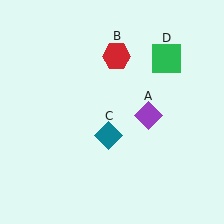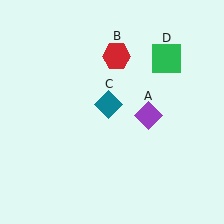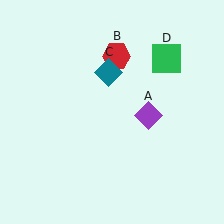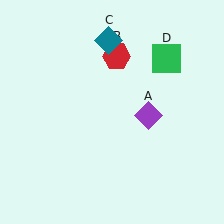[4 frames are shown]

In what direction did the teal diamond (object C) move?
The teal diamond (object C) moved up.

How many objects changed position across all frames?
1 object changed position: teal diamond (object C).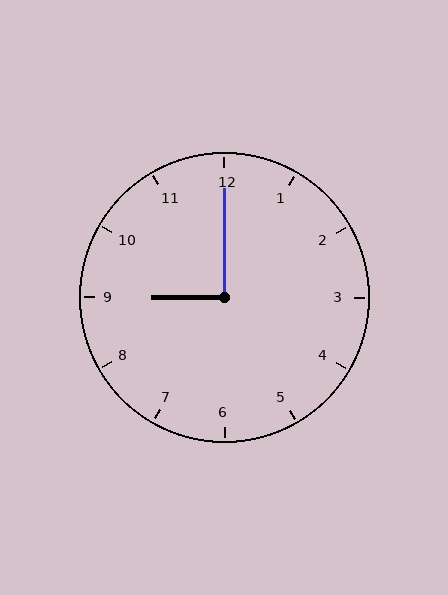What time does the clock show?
9:00.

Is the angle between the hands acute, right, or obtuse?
It is right.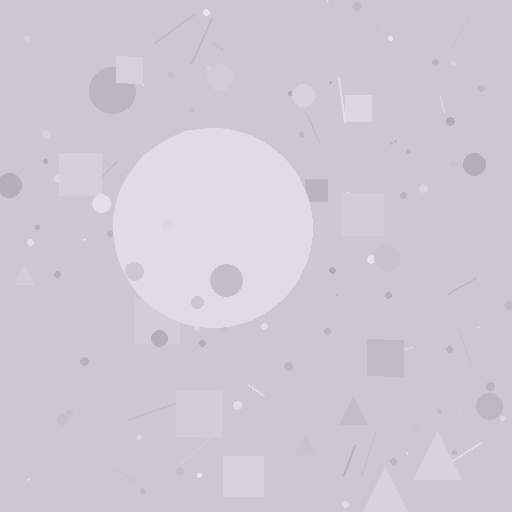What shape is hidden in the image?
A circle is hidden in the image.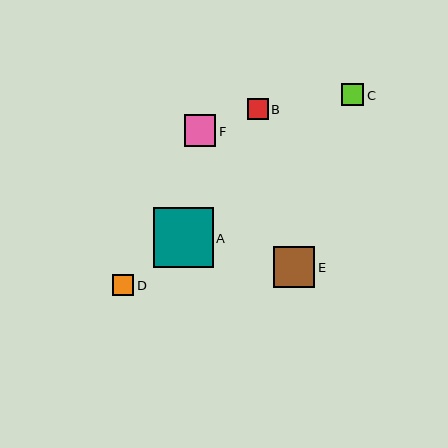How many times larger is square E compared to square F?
Square E is approximately 1.3 times the size of square F.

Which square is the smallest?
Square B is the smallest with a size of approximately 21 pixels.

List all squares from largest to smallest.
From largest to smallest: A, E, F, C, D, B.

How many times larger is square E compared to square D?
Square E is approximately 1.9 times the size of square D.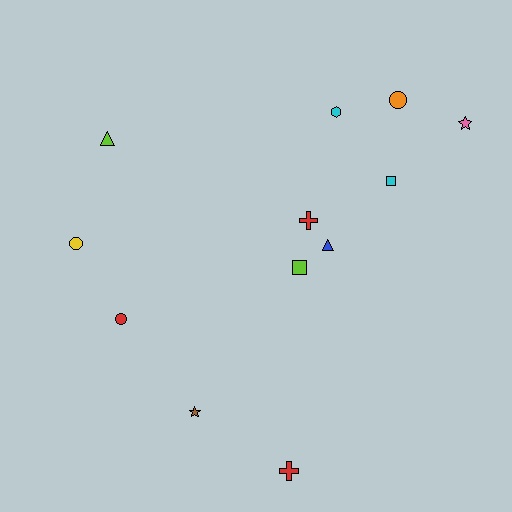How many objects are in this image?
There are 12 objects.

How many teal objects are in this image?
There are no teal objects.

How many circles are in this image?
There are 3 circles.